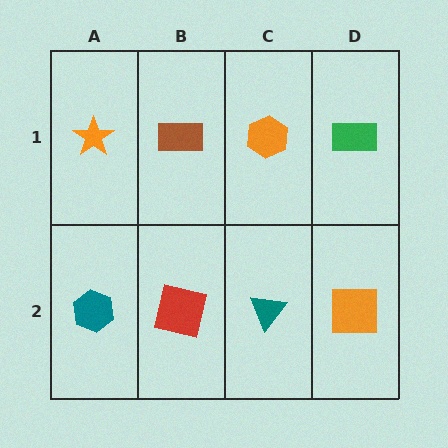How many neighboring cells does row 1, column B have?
3.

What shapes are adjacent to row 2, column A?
An orange star (row 1, column A), a red square (row 2, column B).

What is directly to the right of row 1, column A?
A brown rectangle.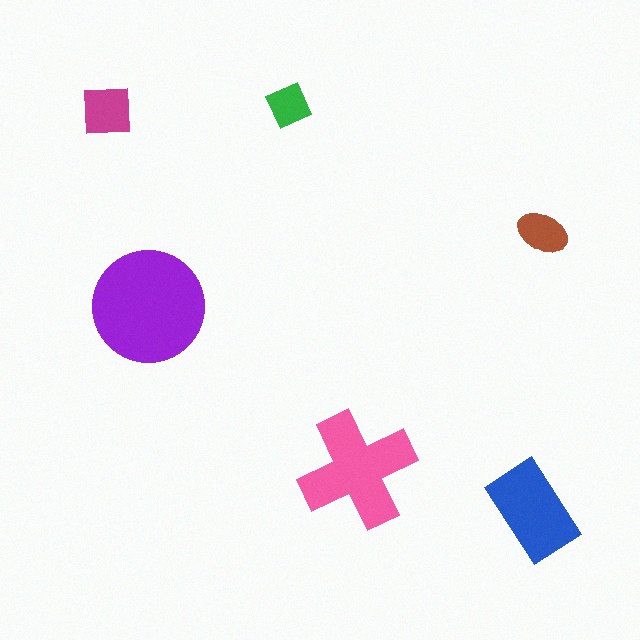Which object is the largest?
The purple circle.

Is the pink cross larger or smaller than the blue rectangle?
Larger.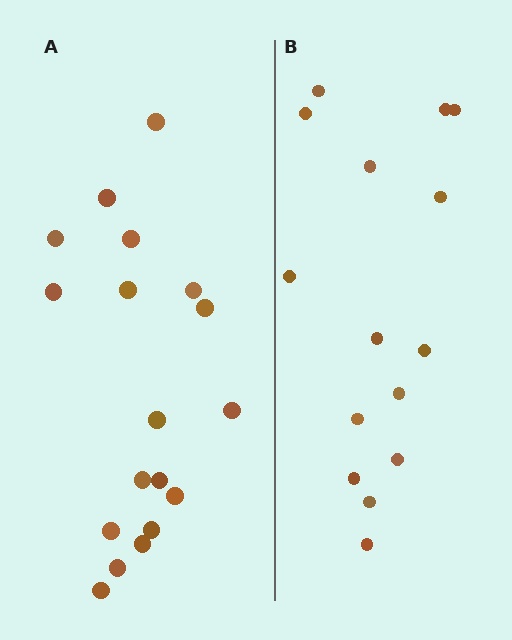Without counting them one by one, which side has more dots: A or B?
Region A (the left region) has more dots.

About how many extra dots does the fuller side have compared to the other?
Region A has just a few more — roughly 2 or 3 more dots than region B.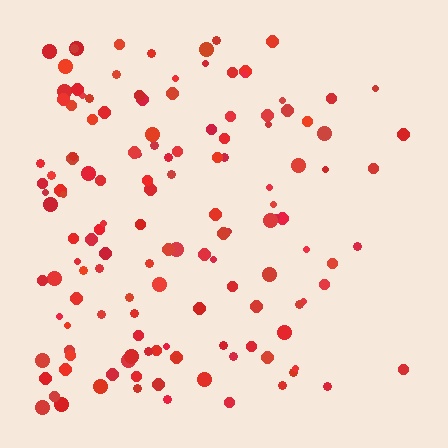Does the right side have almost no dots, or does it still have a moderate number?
Still a moderate number, just noticeably fewer than the left.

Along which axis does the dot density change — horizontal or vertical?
Horizontal.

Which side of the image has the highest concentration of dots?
The left.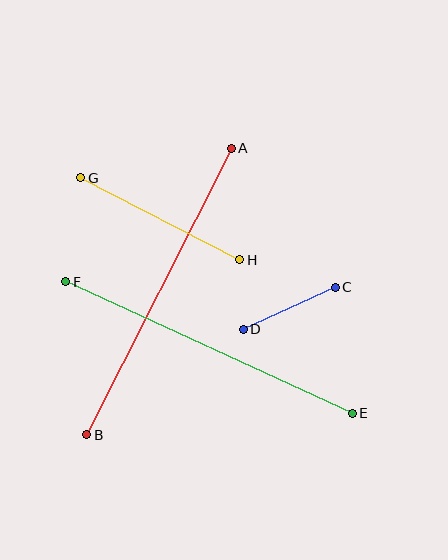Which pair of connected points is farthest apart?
Points A and B are farthest apart.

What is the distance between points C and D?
The distance is approximately 101 pixels.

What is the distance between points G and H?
The distance is approximately 179 pixels.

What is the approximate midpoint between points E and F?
The midpoint is at approximately (209, 348) pixels.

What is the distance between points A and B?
The distance is approximately 321 pixels.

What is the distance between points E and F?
The distance is approximately 315 pixels.